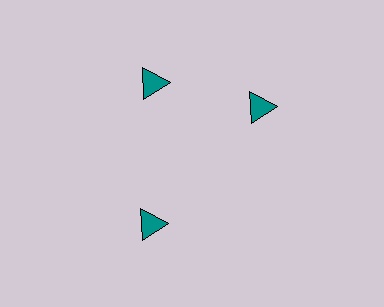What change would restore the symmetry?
The symmetry would be restored by rotating it back into even spacing with its neighbors so that all 3 triangles sit at equal angles and equal distance from the center.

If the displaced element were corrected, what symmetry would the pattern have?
It would have 3-fold rotational symmetry — the pattern would map onto itself every 120 degrees.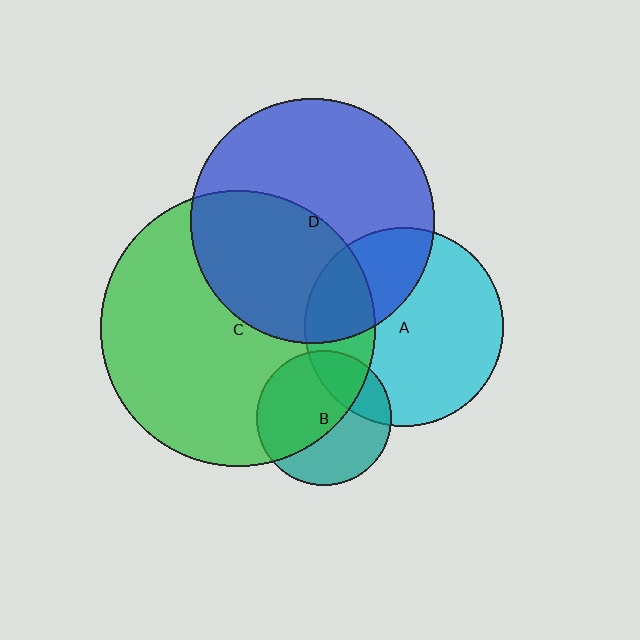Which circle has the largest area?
Circle C (green).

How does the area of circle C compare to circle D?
Approximately 1.3 times.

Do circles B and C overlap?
Yes.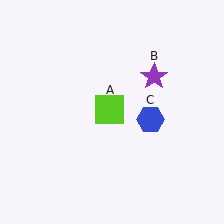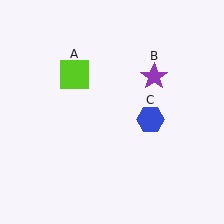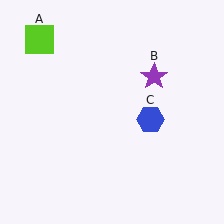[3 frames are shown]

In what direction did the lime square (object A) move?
The lime square (object A) moved up and to the left.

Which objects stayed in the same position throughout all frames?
Purple star (object B) and blue hexagon (object C) remained stationary.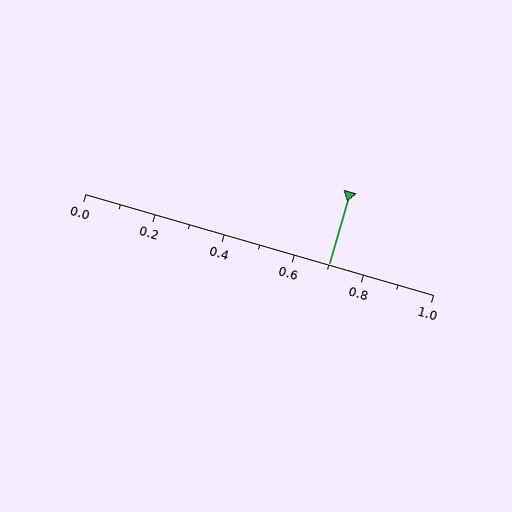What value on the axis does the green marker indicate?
The marker indicates approximately 0.7.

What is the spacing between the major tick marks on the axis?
The major ticks are spaced 0.2 apart.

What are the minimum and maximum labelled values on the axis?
The axis runs from 0.0 to 1.0.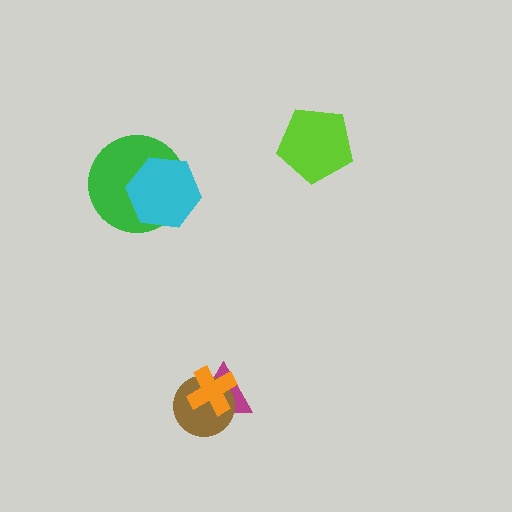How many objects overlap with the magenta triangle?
2 objects overlap with the magenta triangle.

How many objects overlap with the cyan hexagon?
1 object overlaps with the cyan hexagon.